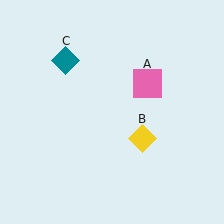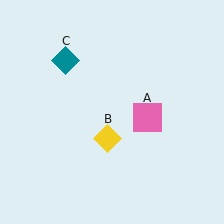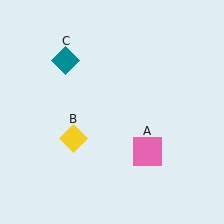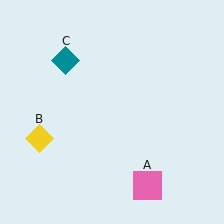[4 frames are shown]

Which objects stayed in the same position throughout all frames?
Teal diamond (object C) remained stationary.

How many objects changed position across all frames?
2 objects changed position: pink square (object A), yellow diamond (object B).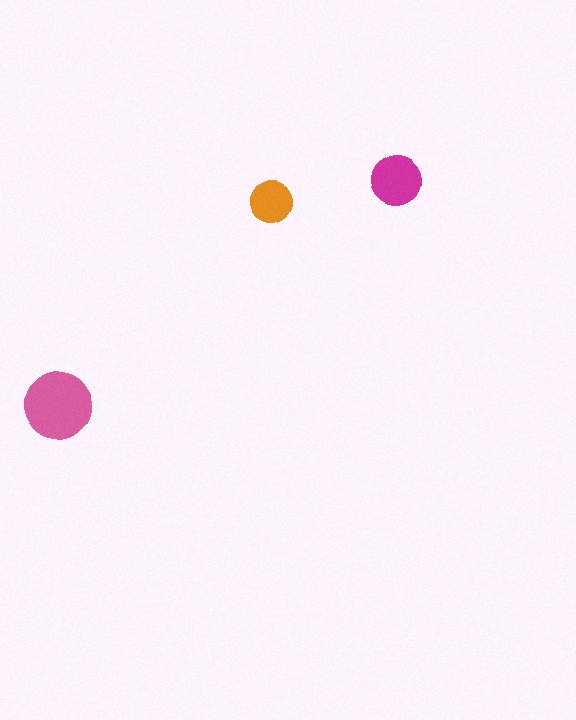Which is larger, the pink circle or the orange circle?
The pink one.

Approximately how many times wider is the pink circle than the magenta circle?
About 1.5 times wider.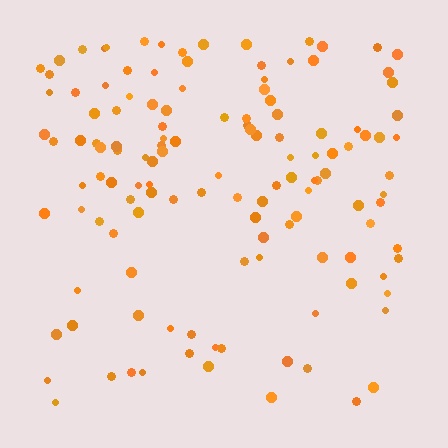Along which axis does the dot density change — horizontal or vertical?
Vertical.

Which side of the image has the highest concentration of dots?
The top.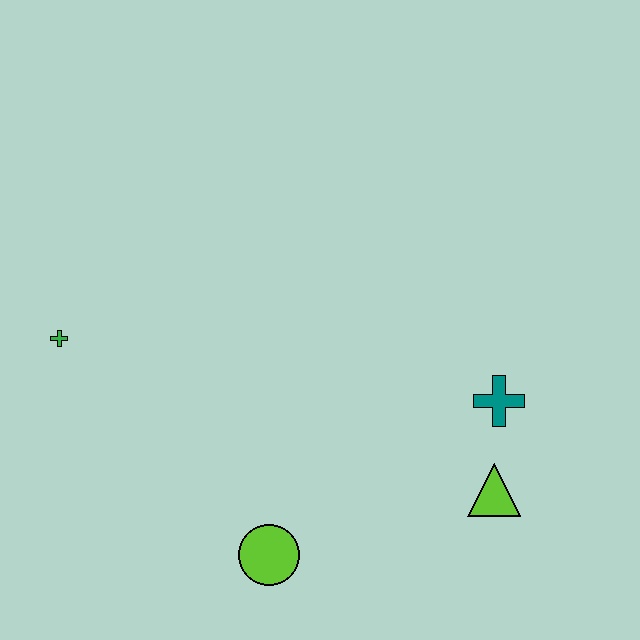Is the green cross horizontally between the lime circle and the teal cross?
No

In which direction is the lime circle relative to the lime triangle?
The lime circle is to the left of the lime triangle.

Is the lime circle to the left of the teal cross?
Yes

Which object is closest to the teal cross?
The lime triangle is closest to the teal cross.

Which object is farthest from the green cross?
The lime triangle is farthest from the green cross.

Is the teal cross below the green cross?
Yes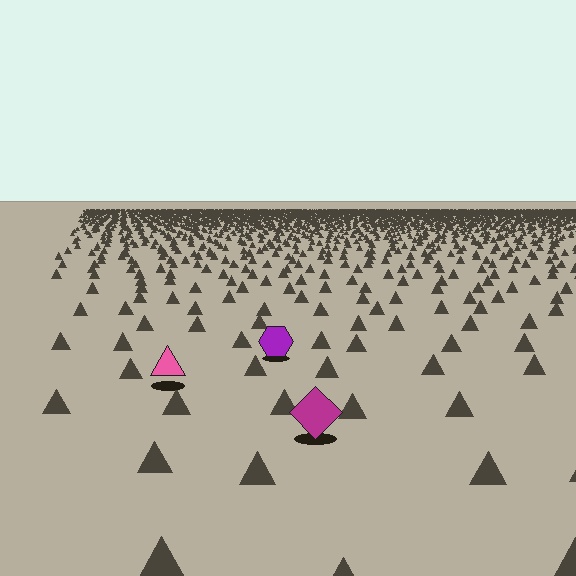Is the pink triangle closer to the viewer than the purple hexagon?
Yes. The pink triangle is closer — you can tell from the texture gradient: the ground texture is coarser near it.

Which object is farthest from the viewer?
The purple hexagon is farthest from the viewer. It appears smaller and the ground texture around it is denser.